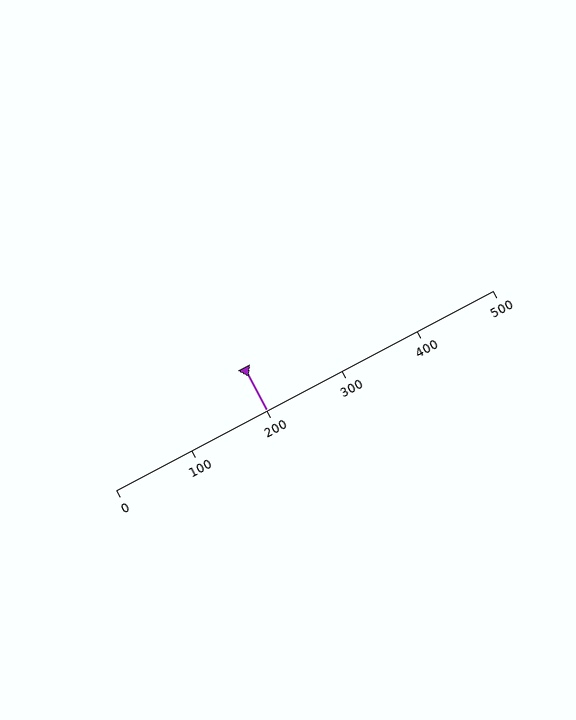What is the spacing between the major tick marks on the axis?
The major ticks are spaced 100 apart.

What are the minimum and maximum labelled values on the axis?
The axis runs from 0 to 500.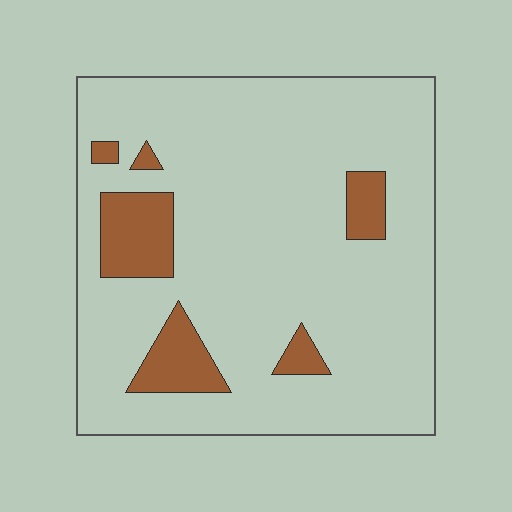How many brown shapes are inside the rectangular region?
6.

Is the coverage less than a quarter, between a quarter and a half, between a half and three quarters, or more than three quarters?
Less than a quarter.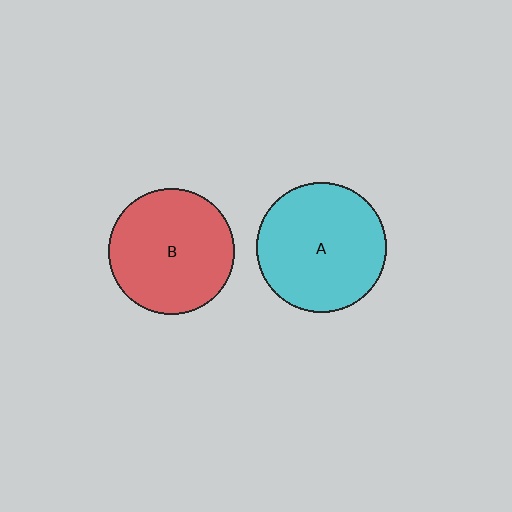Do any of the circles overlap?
No, none of the circles overlap.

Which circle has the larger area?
Circle A (cyan).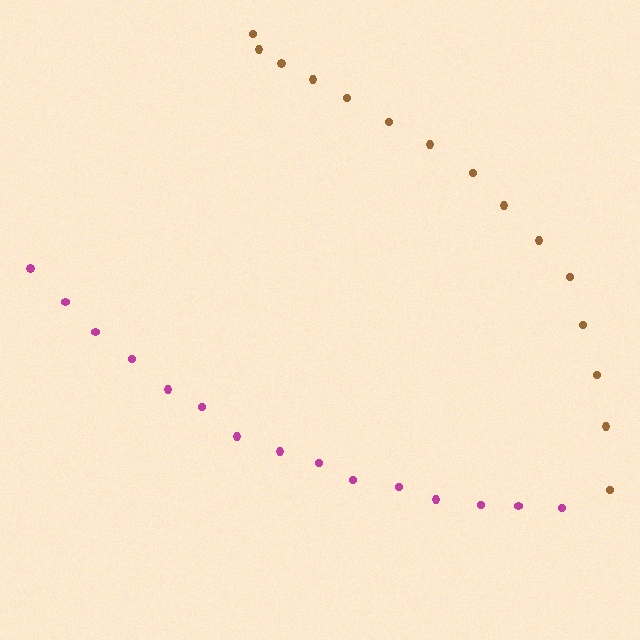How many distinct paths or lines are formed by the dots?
There are 2 distinct paths.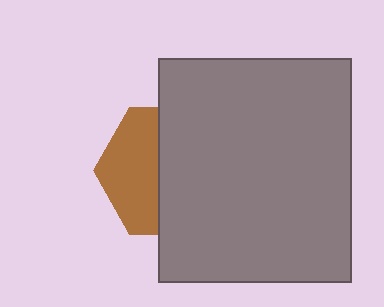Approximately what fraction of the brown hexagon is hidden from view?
Roughly 58% of the brown hexagon is hidden behind the gray rectangle.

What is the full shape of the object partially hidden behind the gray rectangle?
The partially hidden object is a brown hexagon.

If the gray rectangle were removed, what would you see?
You would see the complete brown hexagon.